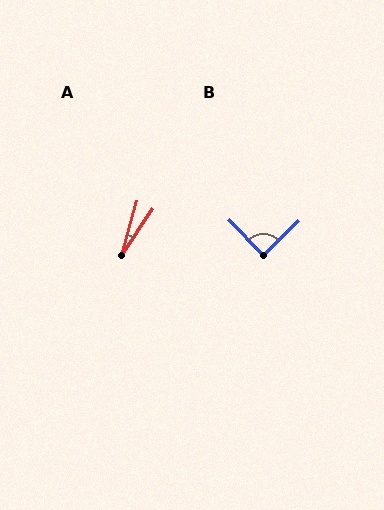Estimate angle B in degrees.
Approximately 89 degrees.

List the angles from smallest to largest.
A (19°), B (89°).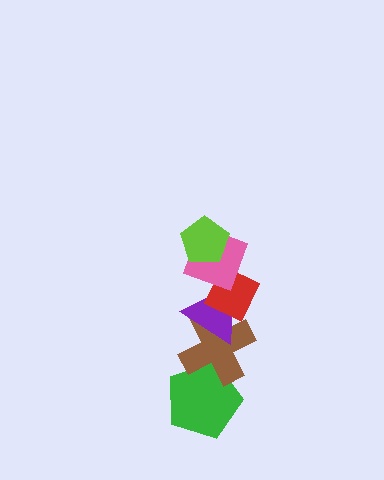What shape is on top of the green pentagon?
The brown cross is on top of the green pentagon.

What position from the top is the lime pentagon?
The lime pentagon is 1st from the top.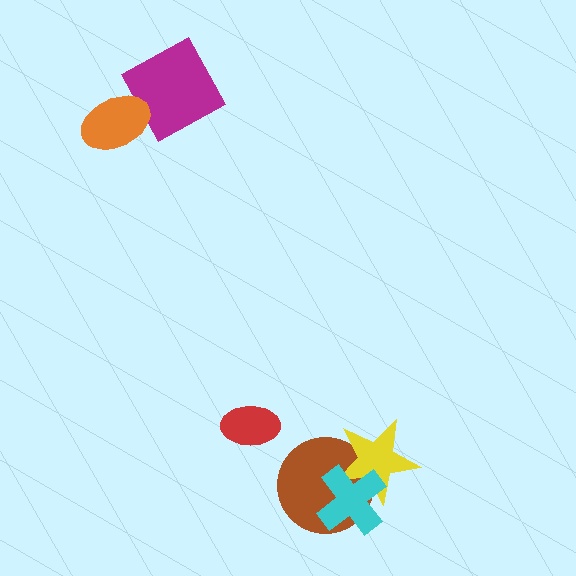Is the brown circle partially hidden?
Yes, it is partially covered by another shape.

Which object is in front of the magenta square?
The orange ellipse is in front of the magenta square.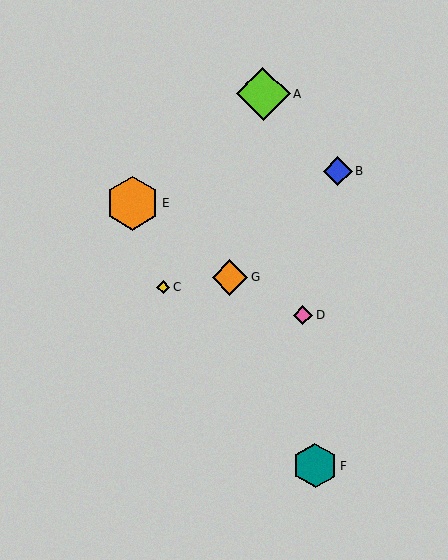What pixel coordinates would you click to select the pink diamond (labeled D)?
Click at (303, 315) to select the pink diamond D.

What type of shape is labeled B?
Shape B is a blue diamond.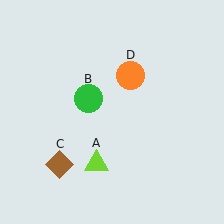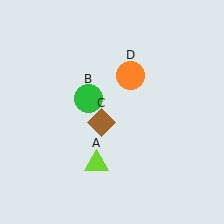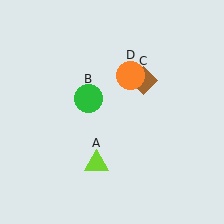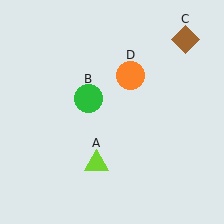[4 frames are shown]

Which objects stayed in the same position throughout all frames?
Lime triangle (object A) and green circle (object B) and orange circle (object D) remained stationary.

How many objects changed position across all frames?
1 object changed position: brown diamond (object C).